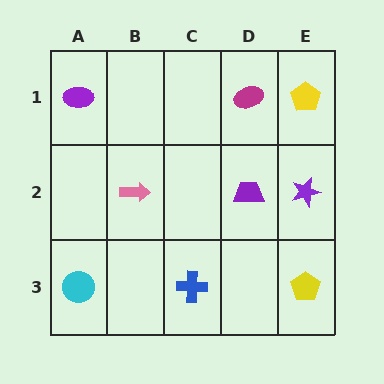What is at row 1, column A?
A purple ellipse.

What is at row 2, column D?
A purple trapezoid.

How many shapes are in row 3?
3 shapes.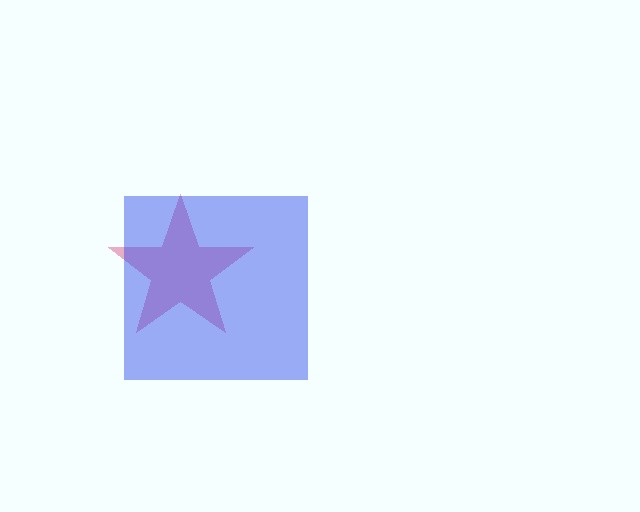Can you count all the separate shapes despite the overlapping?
Yes, there are 2 separate shapes.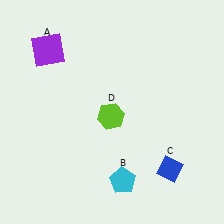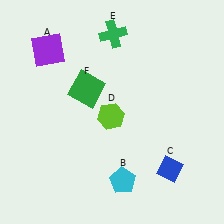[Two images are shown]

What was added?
A green cross (E), a green square (F) were added in Image 2.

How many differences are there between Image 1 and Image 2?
There are 2 differences between the two images.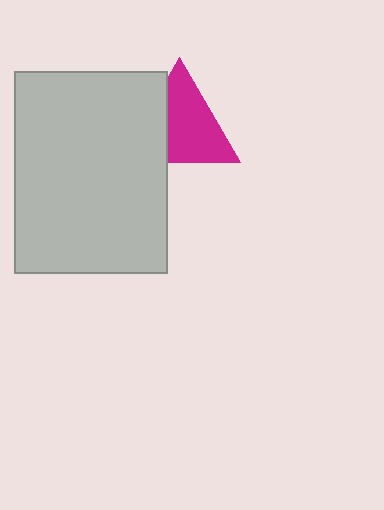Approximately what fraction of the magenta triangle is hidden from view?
Roughly 32% of the magenta triangle is hidden behind the light gray rectangle.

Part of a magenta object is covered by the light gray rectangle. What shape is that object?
It is a triangle.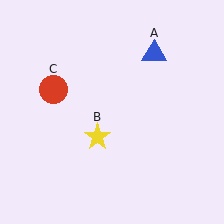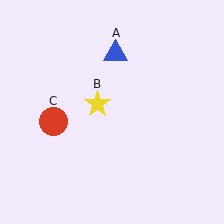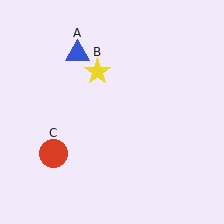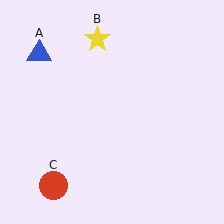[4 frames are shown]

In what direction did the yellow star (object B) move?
The yellow star (object B) moved up.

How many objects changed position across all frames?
3 objects changed position: blue triangle (object A), yellow star (object B), red circle (object C).